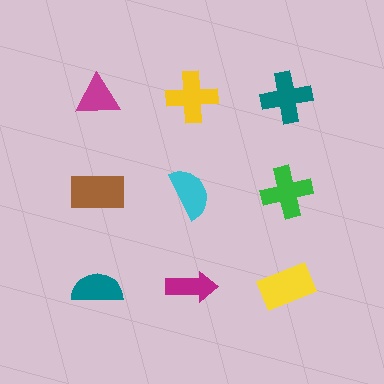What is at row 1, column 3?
A teal cross.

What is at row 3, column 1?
A teal semicircle.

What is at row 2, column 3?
A green cross.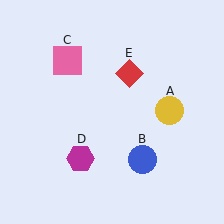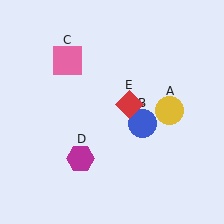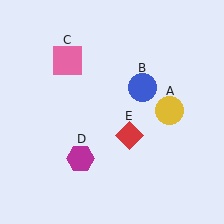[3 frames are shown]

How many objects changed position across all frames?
2 objects changed position: blue circle (object B), red diamond (object E).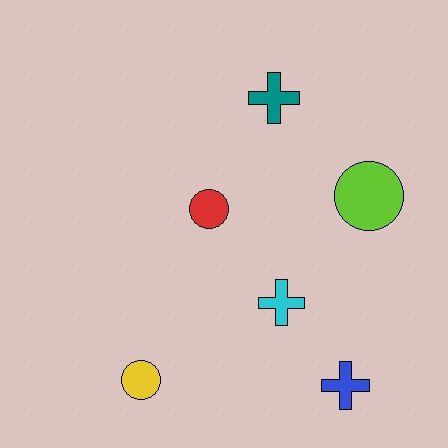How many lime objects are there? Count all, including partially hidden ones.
There is 1 lime object.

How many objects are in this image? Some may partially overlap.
There are 6 objects.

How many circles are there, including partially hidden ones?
There are 3 circles.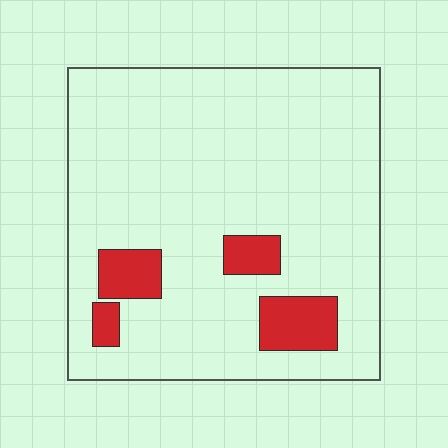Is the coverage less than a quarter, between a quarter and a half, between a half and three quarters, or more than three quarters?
Less than a quarter.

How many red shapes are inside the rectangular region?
4.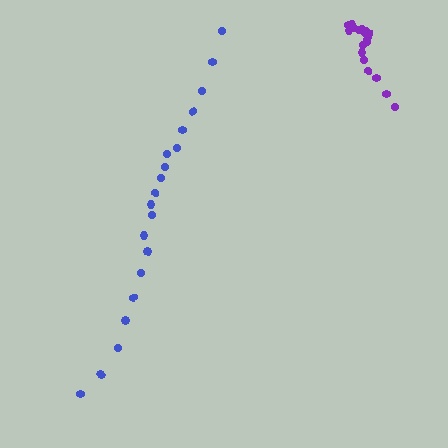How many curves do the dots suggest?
There are 2 distinct paths.